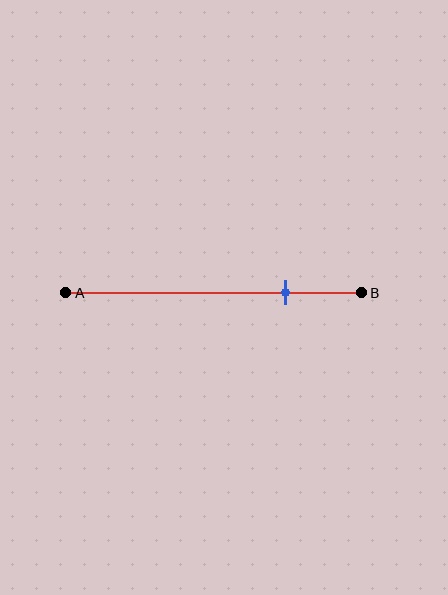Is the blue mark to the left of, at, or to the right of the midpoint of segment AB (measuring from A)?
The blue mark is to the right of the midpoint of segment AB.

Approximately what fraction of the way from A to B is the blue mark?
The blue mark is approximately 75% of the way from A to B.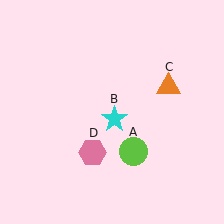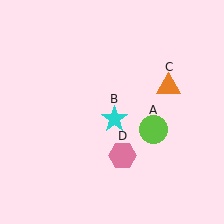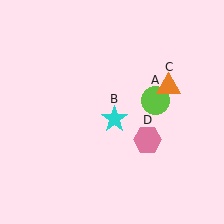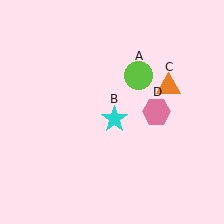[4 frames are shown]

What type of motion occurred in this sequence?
The lime circle (object A), pink hexagon (object D) rotated counterclockwise around the center of the scene.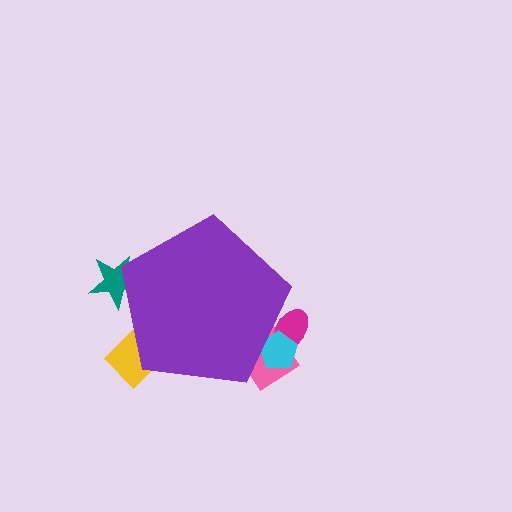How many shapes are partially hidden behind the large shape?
5 shapes are partially hidden.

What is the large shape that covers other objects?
A purple pentagon.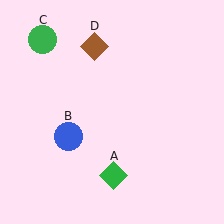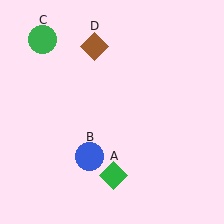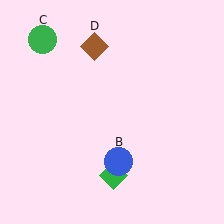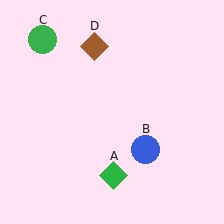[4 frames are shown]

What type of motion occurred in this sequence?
The blue circle (object B) rotated counterclockwise around the center of the scene.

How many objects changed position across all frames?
1 object changed position: blue circle (object B).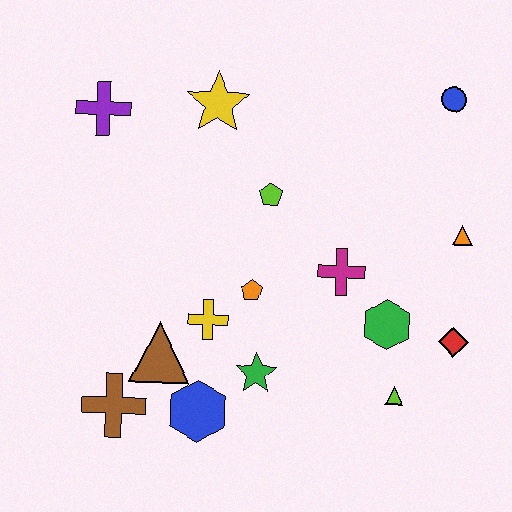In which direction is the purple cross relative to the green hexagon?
The purple cross is to the left of the green hexagon.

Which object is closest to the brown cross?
The brown triangle is closest to the brown cross.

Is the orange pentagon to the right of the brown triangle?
Yes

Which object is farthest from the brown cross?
The blue circle is farthest from the brown cross.